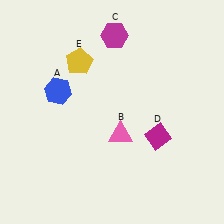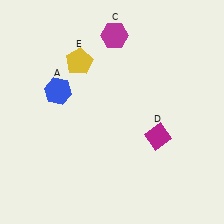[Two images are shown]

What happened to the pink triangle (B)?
The pink triangle (B) was removed in Image 2. It was in the bottom-right area of Image 1.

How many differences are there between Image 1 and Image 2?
There is 1 difference between the two images.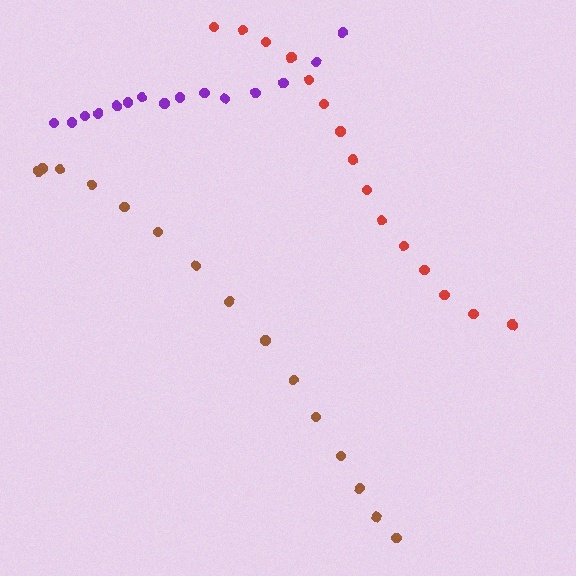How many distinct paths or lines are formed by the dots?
There are 3 distinct paths.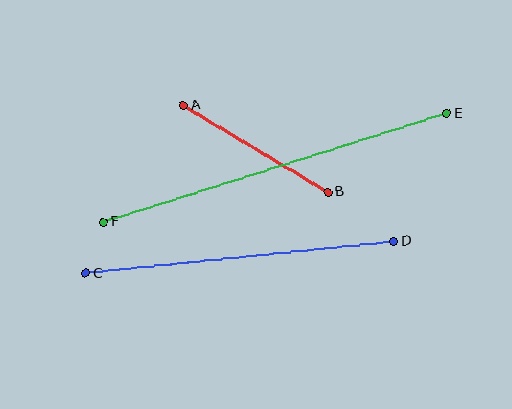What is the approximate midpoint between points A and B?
The midpoint is at approximately (256, 149) pixels.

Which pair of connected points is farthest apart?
Points E and F are farthest apart.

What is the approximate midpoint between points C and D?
The midpoint is at approximately (239, 257) pixels.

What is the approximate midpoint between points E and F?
The midpoint is at approximately (275, 168) pixels.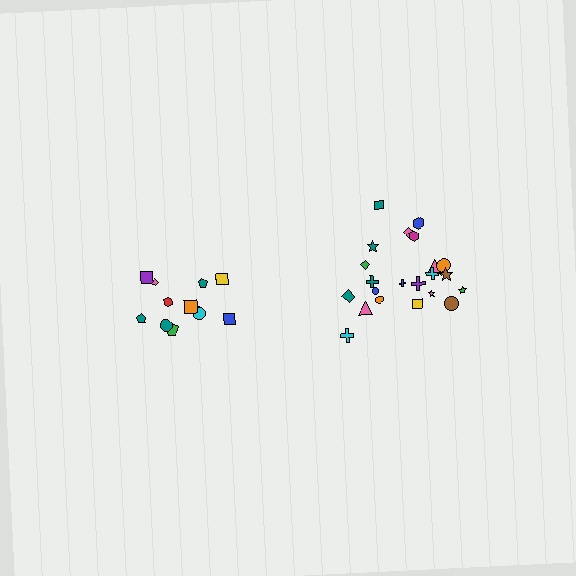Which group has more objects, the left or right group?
The right group.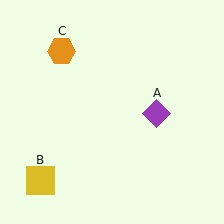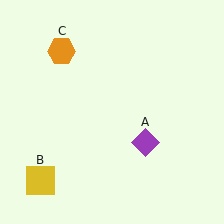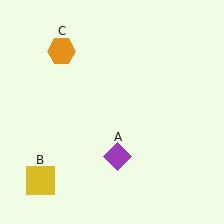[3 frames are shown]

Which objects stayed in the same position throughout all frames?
Yellow square (object B) and orange hexagon (object C) remained stationary.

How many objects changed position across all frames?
1 object changed position: purple diamond (object A).